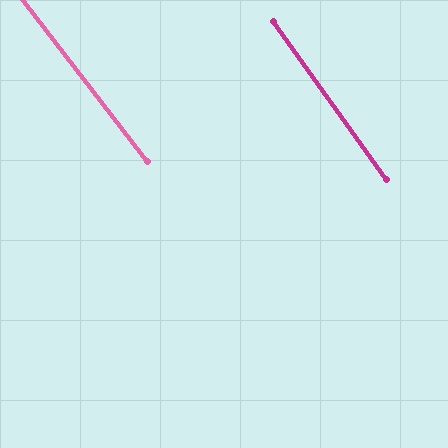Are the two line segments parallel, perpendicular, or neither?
Parallel — their directions differ by only 1.9°.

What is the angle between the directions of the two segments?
Approximately 2 degrees.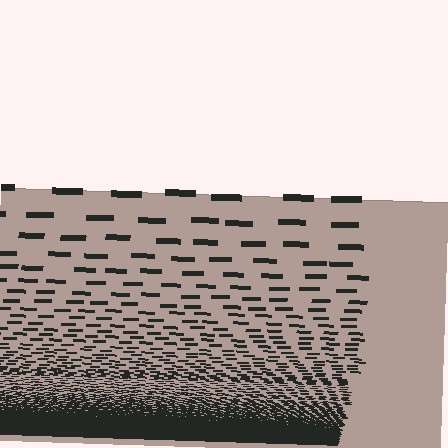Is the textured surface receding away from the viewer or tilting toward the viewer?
The surface appears to tilt toward the viewer. Texture elements get larger and sparser toward the top.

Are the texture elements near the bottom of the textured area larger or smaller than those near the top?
Smaller. The gradient is inverted — elements near the bottom are smaller and denser.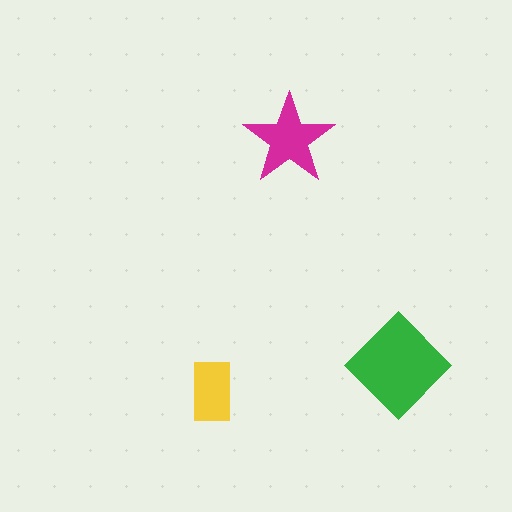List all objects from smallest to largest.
The yellow rectangle, the magenta star, the green diamond.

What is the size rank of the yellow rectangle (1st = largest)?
3rd.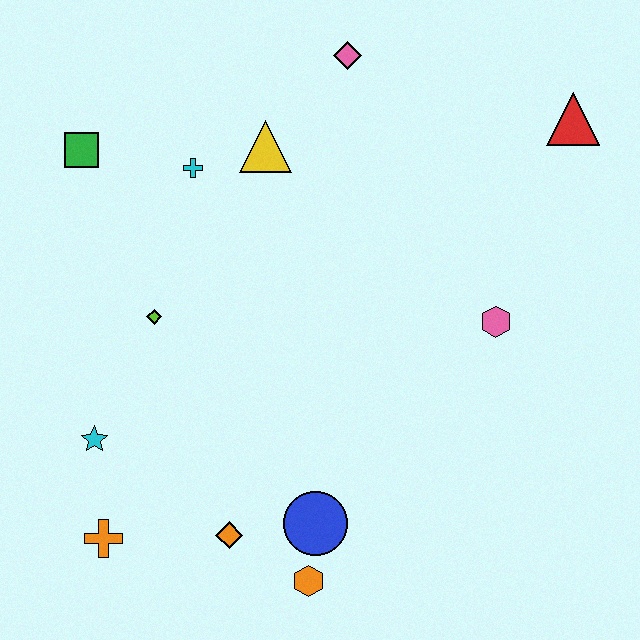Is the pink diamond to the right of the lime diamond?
Yes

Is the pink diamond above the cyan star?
Yes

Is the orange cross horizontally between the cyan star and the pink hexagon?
Yes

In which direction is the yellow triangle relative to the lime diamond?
The yellow triangle is above the lime diamond.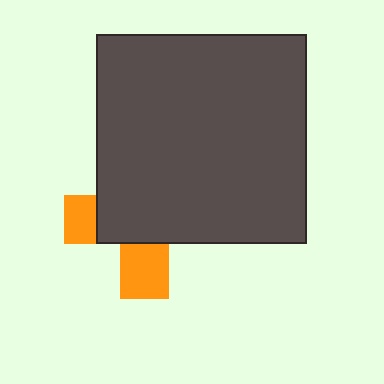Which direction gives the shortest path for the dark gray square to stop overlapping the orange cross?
Moving up gives the shortest separation.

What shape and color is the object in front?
The object in front is a dark gray square.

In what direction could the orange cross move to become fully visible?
The orange cross could move down. That would shift it out from behind the dark gray square entirely.